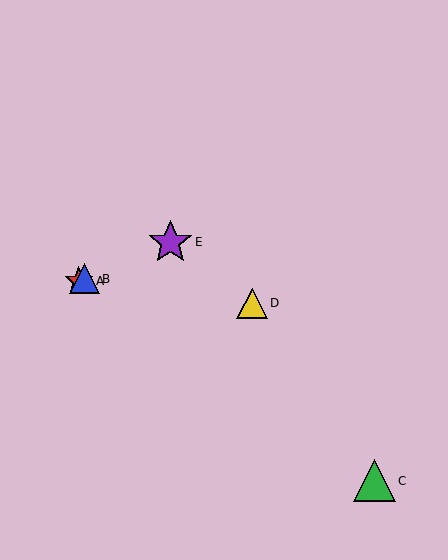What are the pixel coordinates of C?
Object C is at (375, 481).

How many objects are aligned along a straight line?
3 objects (A, B, E) are aligned along a straight line.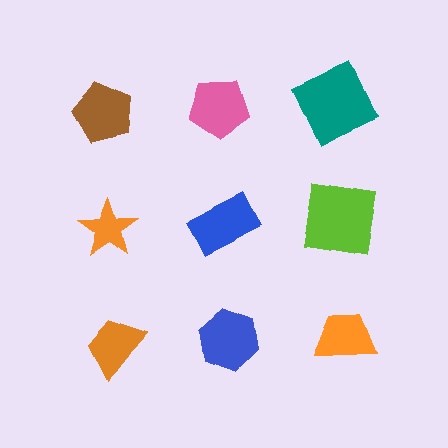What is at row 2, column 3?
A lime square.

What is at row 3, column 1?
An orange trapezoid.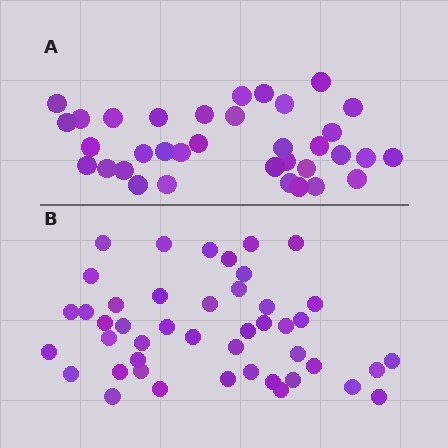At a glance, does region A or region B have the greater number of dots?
Region B (the bottom region) has more dots.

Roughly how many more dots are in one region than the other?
Region B has roughly 10 or so more dots than region A.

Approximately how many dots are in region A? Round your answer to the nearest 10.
About 40 dots. (The exact count is 35, which rounds to 40.)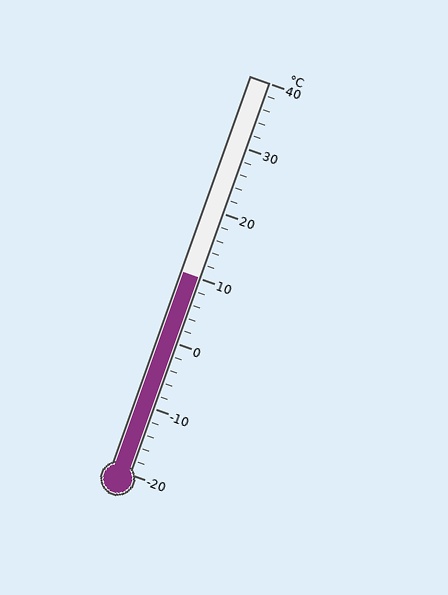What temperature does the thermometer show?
The thermometer shows approximately 10°C.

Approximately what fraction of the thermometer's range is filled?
The thermometer is filled to approximately 50% of its range.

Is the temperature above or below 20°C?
The temperature is below 20°C.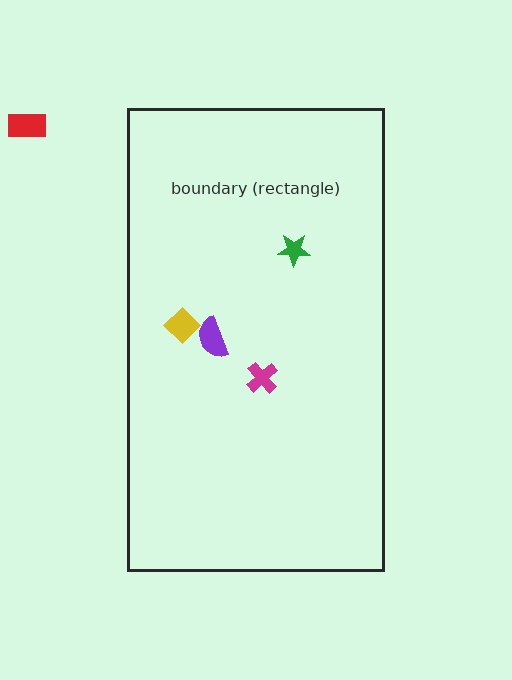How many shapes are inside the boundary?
4 inside, 1 outside.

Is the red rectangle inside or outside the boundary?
Outside.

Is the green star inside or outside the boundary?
Inside.